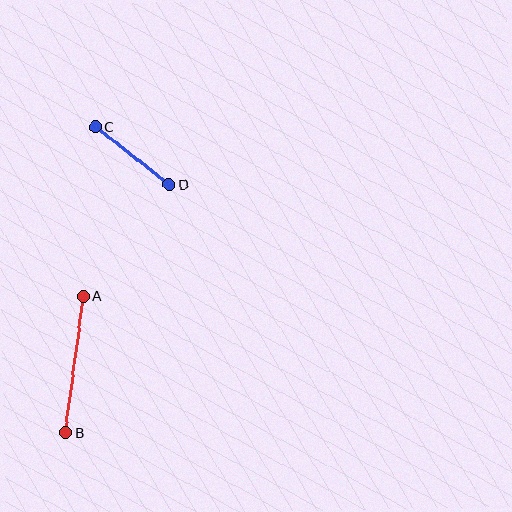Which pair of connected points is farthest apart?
Points A and B are farthest apart.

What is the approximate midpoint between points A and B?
The midpoint is at approximately (74, 365) pixels.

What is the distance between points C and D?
The distance is approximately 93 pixels.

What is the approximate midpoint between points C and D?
The midpoint is at approximately (132, 156) pixels.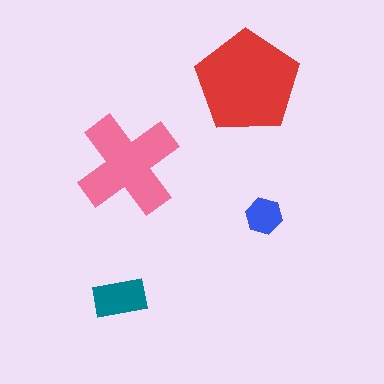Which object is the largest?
The red pentagon.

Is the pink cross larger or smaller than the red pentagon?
Smaller.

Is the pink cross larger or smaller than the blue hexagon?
Larger.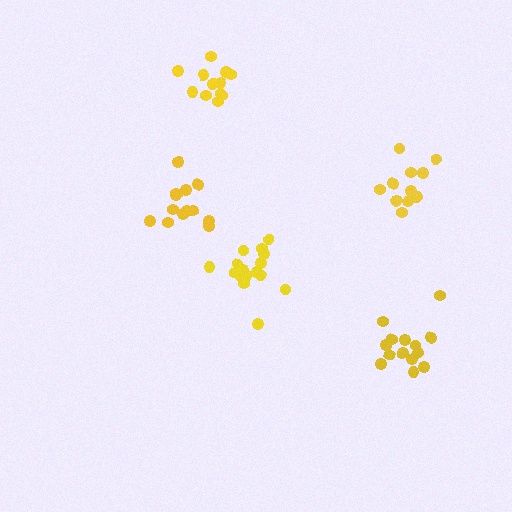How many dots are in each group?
Group 1: 16 dots, Group 2: 12 dots, Group 3: 11 dots, Group 4: 14 dots, Group 5: 14 dots (67 total).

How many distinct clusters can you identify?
There are 5 distinct clusters.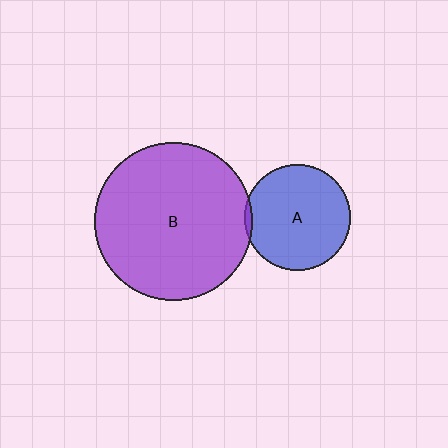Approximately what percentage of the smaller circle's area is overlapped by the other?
Approximately 5%.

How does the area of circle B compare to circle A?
Approximately 2.2 times.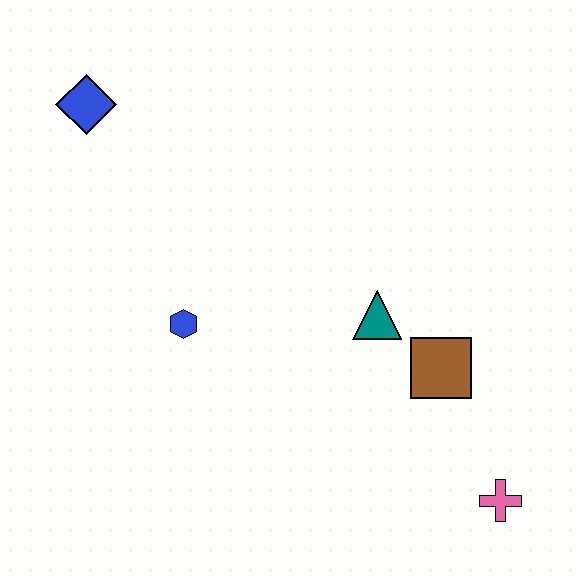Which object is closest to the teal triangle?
The brown square is closest to the teal triangle.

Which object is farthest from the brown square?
The blue diamond is farthest from the brown square.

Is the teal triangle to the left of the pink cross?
Yes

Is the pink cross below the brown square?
Yes